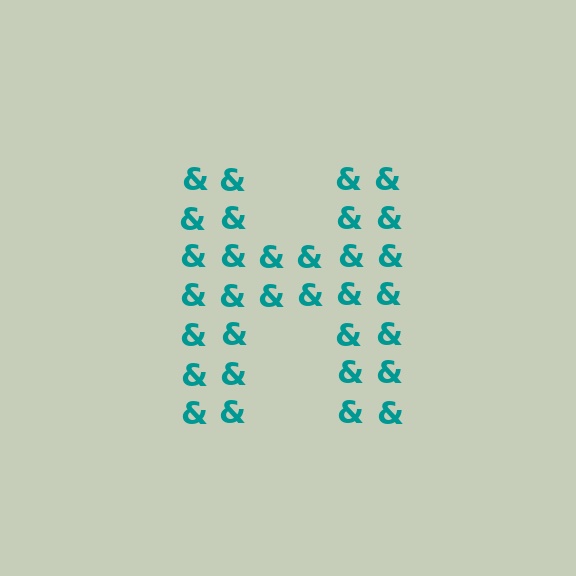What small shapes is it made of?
It is made of small ampersands.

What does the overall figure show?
The overall figure shows the letter H.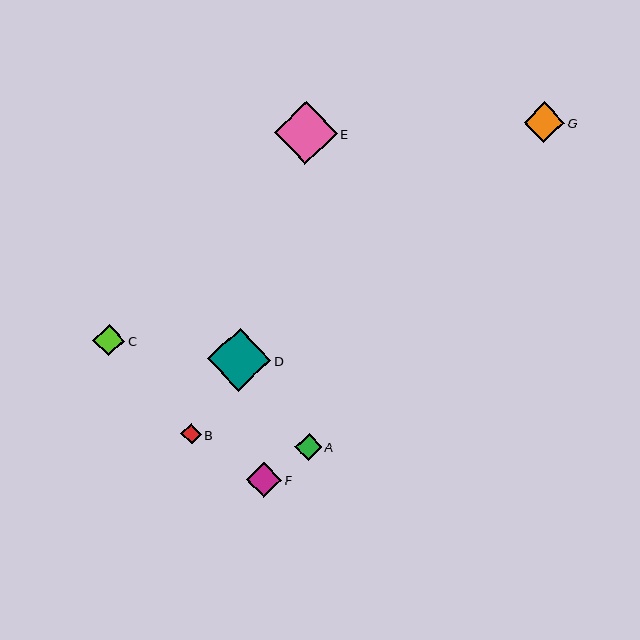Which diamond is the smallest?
Diamond B is the smallest with a size of approximately 20 pixels.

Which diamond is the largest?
Diamond D is the largest with a size of approximately 63 pixels.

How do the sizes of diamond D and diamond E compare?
Diamond D and diamond E are approximately the same size.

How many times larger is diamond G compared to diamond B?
Diamond G is approximately 2.0 times the size of diamond B.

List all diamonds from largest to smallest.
From largest to smallest: D, E, G, F, C, A, B.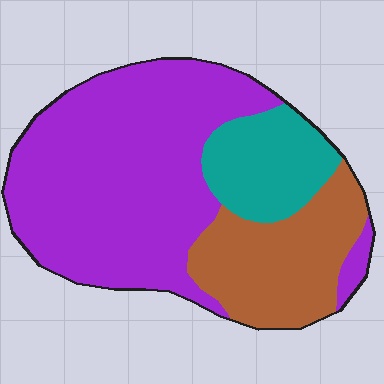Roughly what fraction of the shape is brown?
Brown covers 24% of the shape.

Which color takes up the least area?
Teal, at roughly 15%.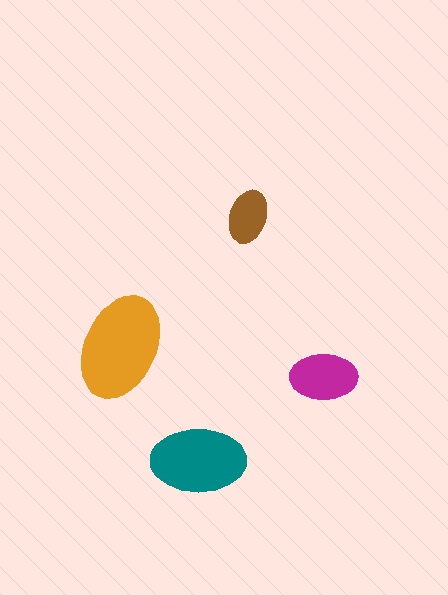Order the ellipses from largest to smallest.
the orange one, the teal one, the magenta one, the brown one.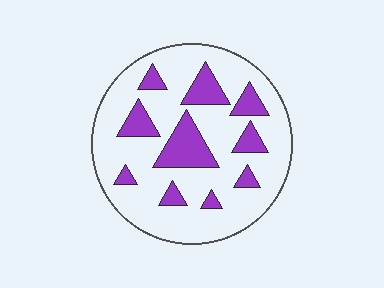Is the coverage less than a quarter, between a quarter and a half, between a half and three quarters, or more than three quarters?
Less than a quarter.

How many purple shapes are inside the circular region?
10.